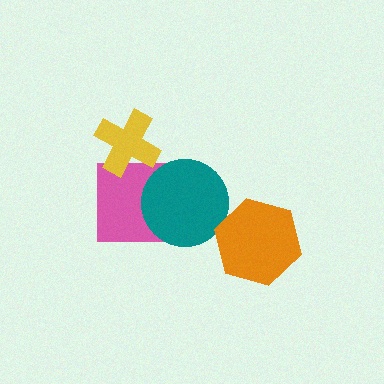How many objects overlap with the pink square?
2 objects overlap with the pink square.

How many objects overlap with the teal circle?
1 object overlaps with the teal circle.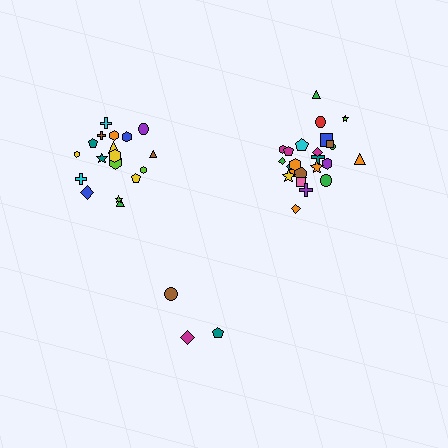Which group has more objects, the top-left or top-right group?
The top-right group.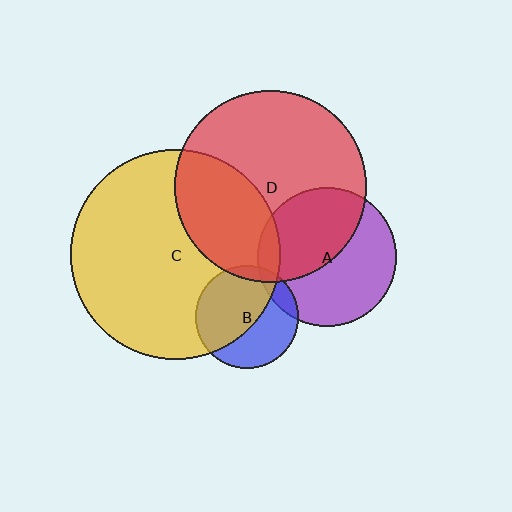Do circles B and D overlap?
Yes.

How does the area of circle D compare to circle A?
Approximately 1.9 times.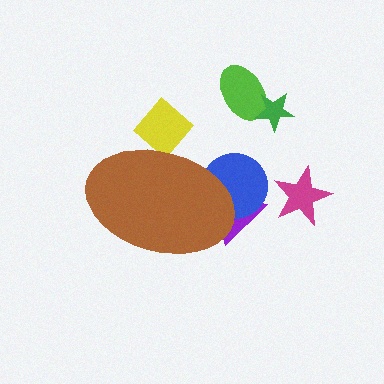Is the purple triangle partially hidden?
Yes, the purple triangle is partially hidden behind the brown ellipse.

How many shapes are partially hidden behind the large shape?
3 shapes are partially hidden.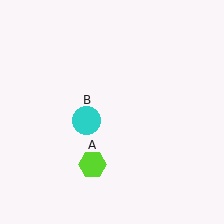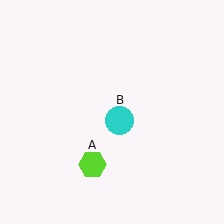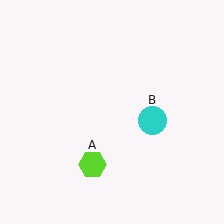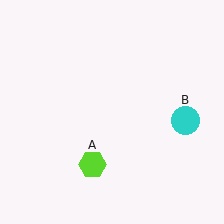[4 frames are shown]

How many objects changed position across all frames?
1 object changed position: cyan circle (object B).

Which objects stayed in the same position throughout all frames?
Lime hexagon (object A) remained stationary.